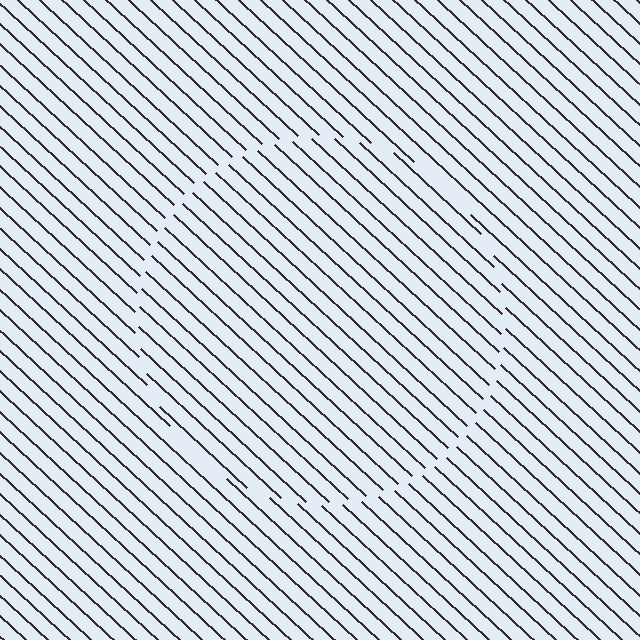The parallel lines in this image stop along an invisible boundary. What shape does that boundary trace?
An illusory circle. The interior of the shape contains the same grating, shifted by half a period — the contour is defined by the phase discontinuity where line-ends from the inner and outer gratings abut.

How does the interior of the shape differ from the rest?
The interior of the shape contains the same grating, shifted by half a period — the contour is defined by the phase discontinuity where line-ends from the inner and outer gratings abut.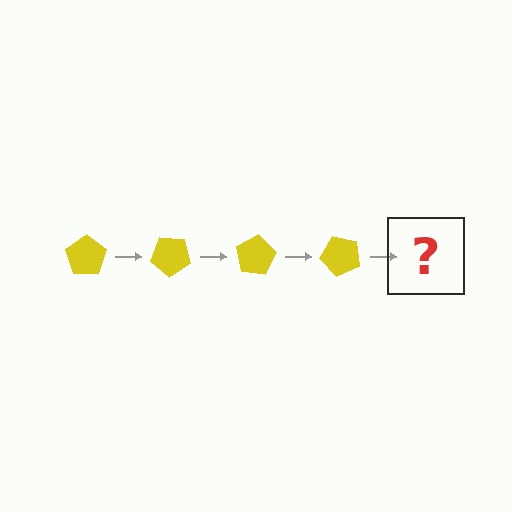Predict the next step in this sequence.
The next step is a yellow pentagon rotated 160 degrees.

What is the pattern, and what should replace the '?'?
The pattern is that the pentagon rotates 40 degrees each step. The '?' should be a yellow pentagon rotated 160 degrees.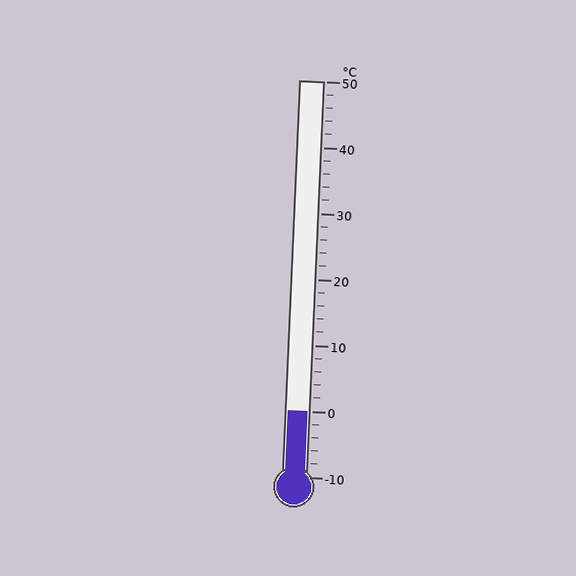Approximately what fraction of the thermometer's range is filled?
The thermometer is filled to approximately 15% of its range.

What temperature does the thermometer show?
The thermometer shows approximately 0°C.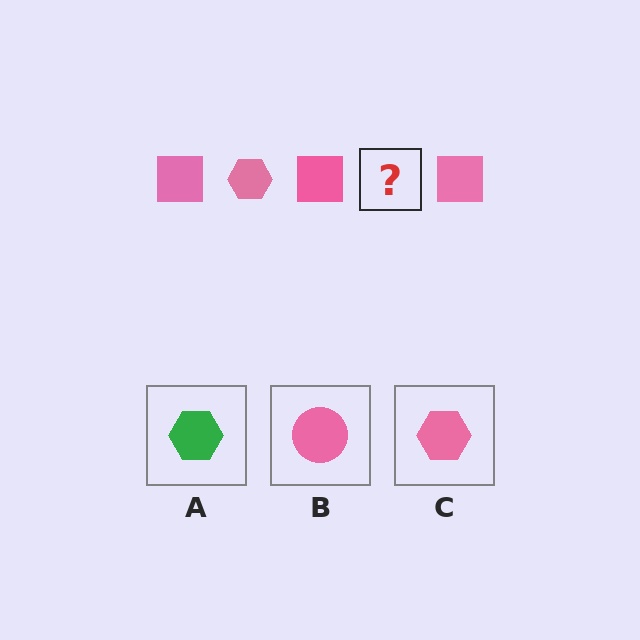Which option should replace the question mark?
Option C.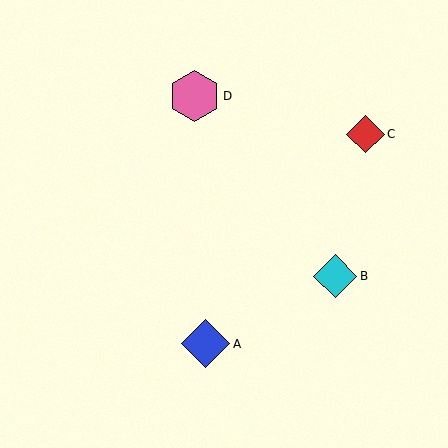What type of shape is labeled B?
Shape B is a cyan diamond.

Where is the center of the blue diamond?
The center of the blue diamond is at (205, 344).